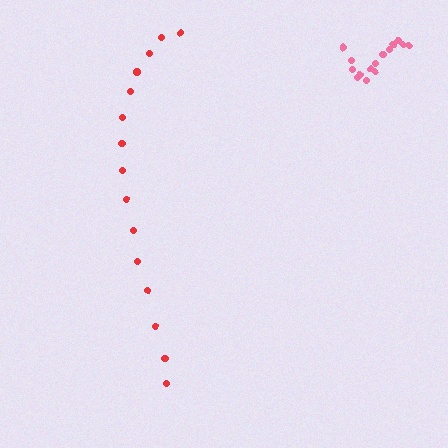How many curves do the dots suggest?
There are 2 distinct paths.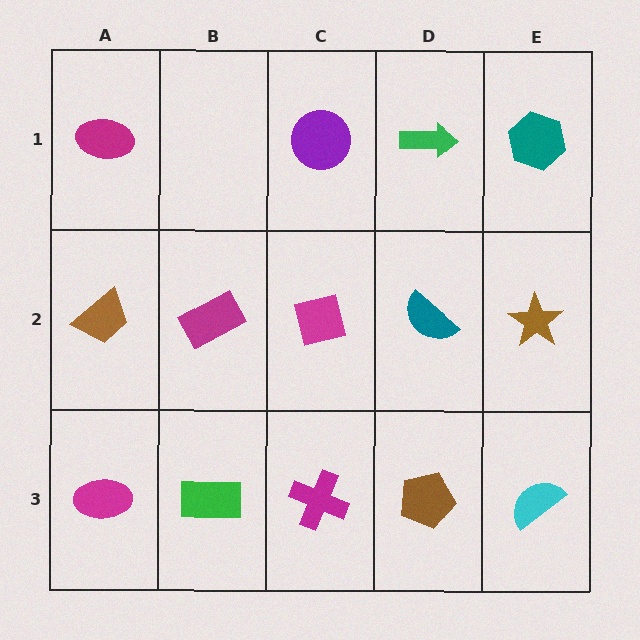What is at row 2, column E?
A brown star.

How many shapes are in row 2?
5 shapes.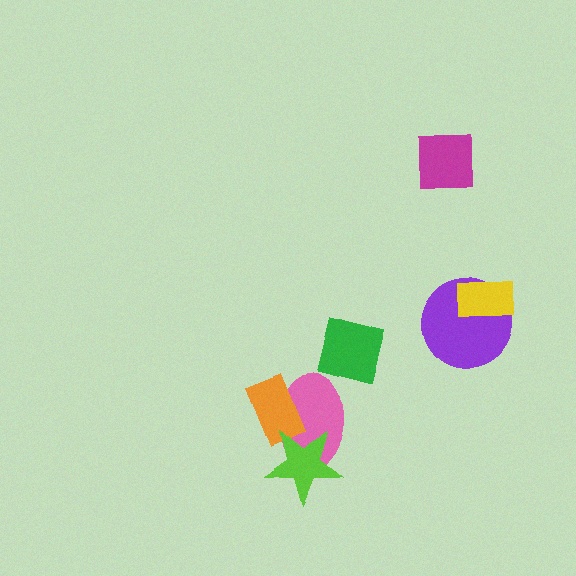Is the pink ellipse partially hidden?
Yes, it is partially covered by another shape.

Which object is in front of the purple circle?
The yellow rectangle is in front of the purple circle.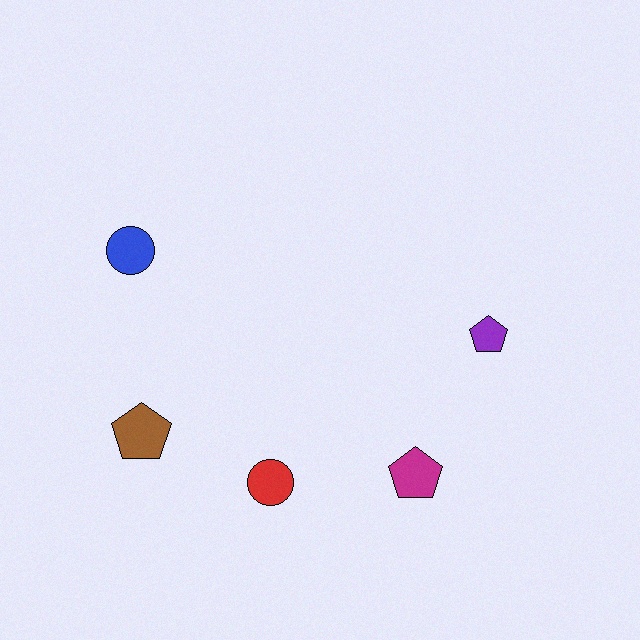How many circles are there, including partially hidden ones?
There are 2 circles.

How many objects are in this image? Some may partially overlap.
There are 5 objects.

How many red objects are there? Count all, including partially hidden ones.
There is 1 red object.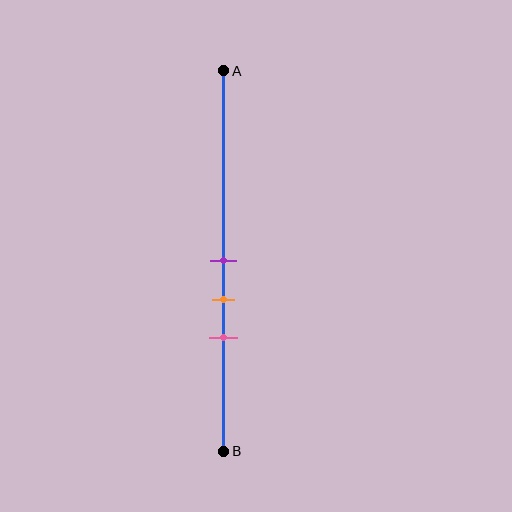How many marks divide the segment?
There are 3 marks dividing the segment.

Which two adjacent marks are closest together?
The purple and orange marks are the closest adjacent pair.